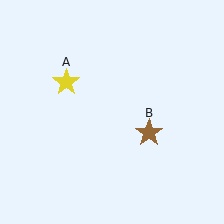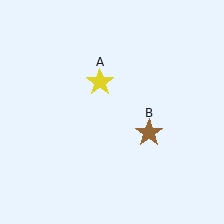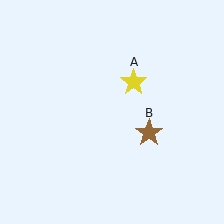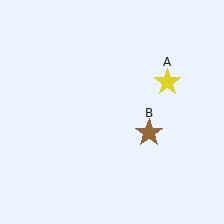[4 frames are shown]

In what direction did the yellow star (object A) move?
The yellow star (object A) moved right.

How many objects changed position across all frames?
1 object changed position: yellow star (object A).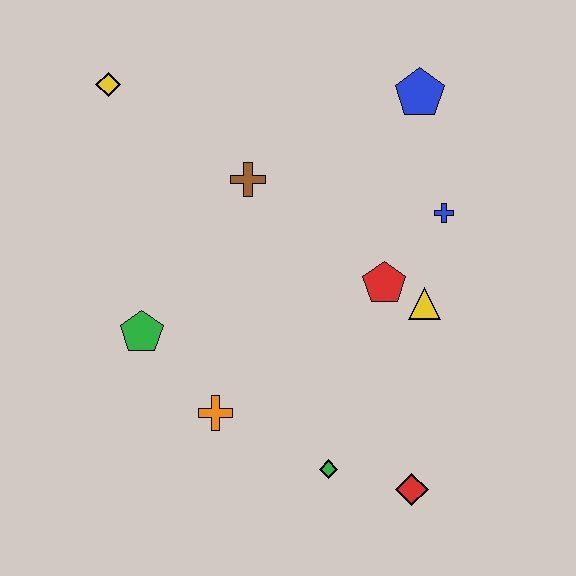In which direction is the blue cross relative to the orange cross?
The blue cross is to the right of the orange cross.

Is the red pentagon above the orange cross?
Yes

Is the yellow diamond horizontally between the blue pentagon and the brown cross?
No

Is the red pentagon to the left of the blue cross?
Yes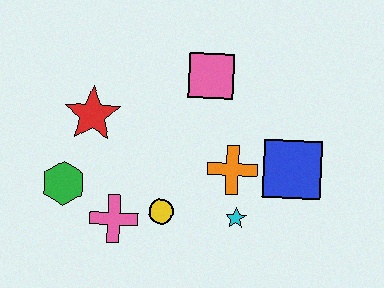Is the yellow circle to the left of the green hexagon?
No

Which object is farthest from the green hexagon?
The blue square is farthest from the green hexagon.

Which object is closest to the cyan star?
The orange cross is closest to the cyan star.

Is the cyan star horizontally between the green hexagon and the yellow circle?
No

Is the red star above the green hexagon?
Yes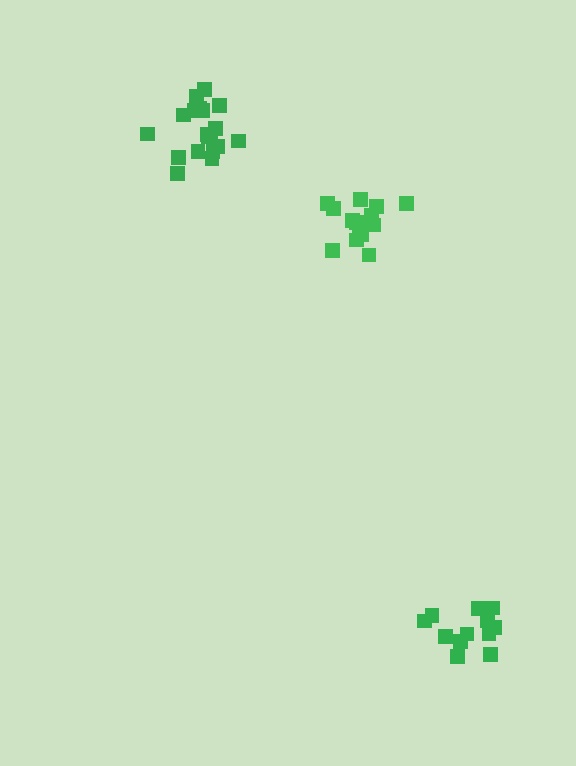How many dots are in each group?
Group 1: 14 dots, Group 2: 13 dots, Group 3: 19 dots (46 total).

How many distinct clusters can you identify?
There are 3 distinct clusters.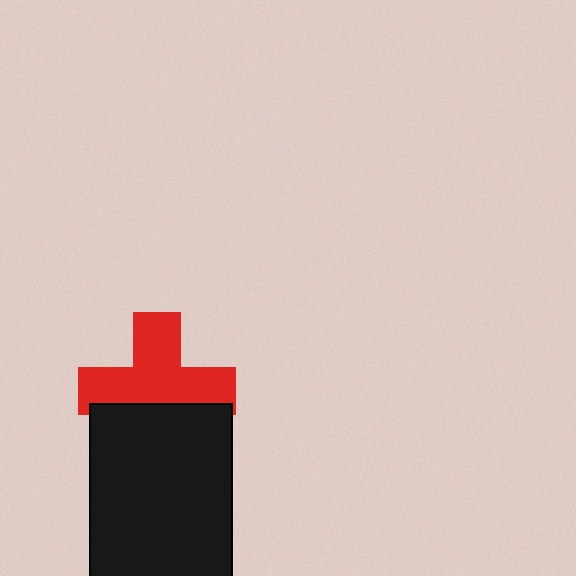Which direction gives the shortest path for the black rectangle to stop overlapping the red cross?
Moving down gives the shortest separation.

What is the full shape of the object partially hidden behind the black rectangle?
The partially hidden object is a red cross.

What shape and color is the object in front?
The object in front is a black rectangle.